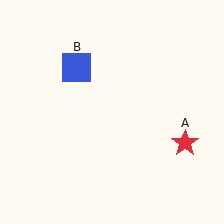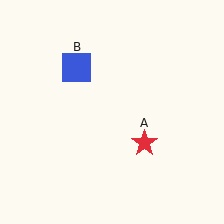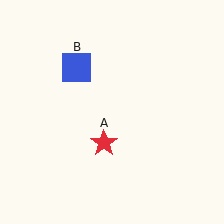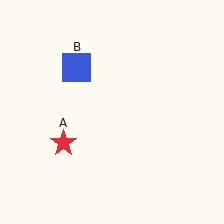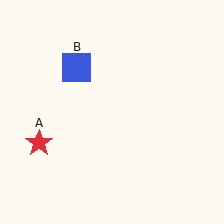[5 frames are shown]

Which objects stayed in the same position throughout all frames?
Blue square (object B) remained stationary.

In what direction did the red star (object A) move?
The red star (object A) moved left.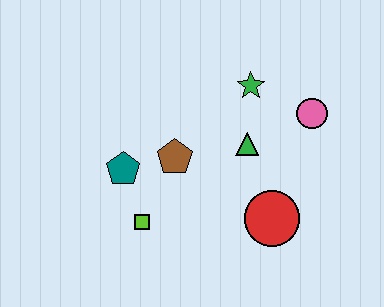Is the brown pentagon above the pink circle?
No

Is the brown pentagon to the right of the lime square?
Yes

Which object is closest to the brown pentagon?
The teal pentagon is closest to the brown pentagon.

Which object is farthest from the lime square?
The pink circle is farthest from the lime square.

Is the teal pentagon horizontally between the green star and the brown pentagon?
No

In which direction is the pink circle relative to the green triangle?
The pink circle is to the right of the green triangle.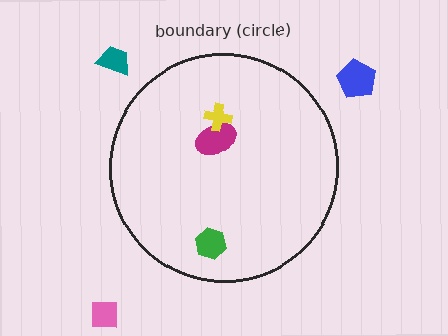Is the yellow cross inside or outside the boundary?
Inside.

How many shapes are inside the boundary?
3 inside, 3 outside.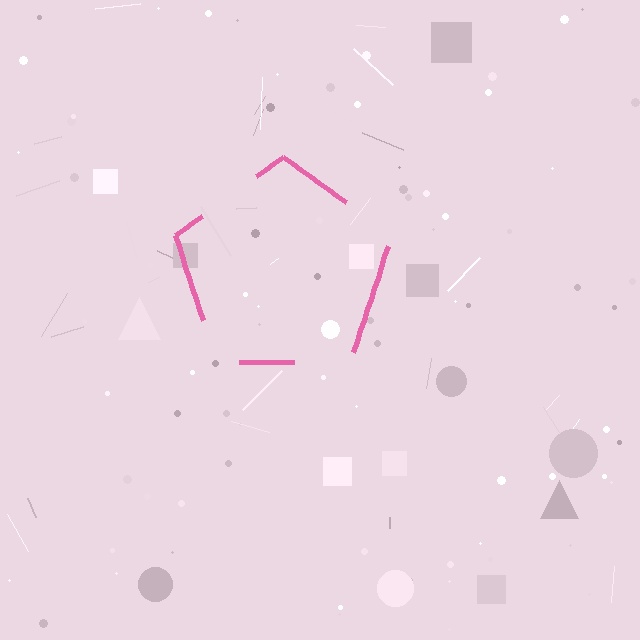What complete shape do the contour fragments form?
The contour fragments form a pentagon.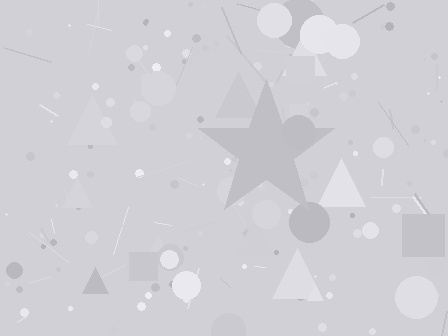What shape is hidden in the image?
A star is hidden in the image.